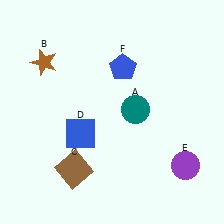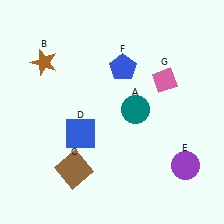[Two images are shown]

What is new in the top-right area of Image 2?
A pink diamond (G) was added in the top-right area of Image 2.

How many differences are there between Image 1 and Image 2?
There is 1 difference between the two images.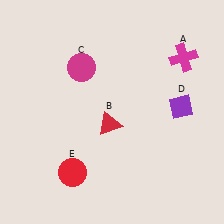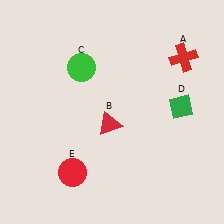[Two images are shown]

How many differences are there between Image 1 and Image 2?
There are 3 differences between the two images.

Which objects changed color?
A changed from magenta to red. C changed from magenta to green. D changed from purple to green.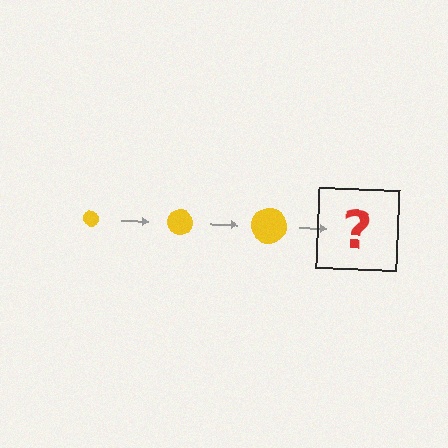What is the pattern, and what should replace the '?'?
The pattern is that the circle gets progressively larger each step. The '?' should be a yellow circle, larger than the previous one.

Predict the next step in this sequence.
The next step is a yellow circle, larger than the previous one.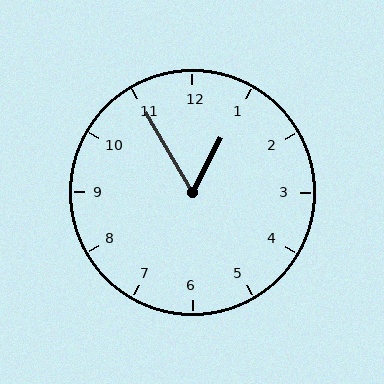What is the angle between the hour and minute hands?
Approximately 58 degrees.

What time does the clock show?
12:55.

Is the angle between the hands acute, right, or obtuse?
It is acute.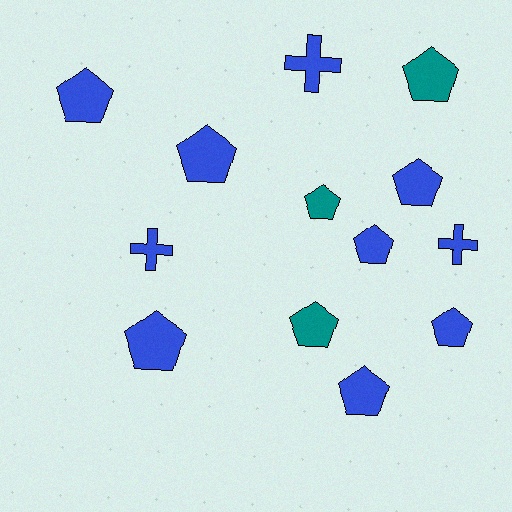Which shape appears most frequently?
Pentagon, with 10 objects.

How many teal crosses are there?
There are no teal crosses.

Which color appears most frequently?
Blue, with 10 objects.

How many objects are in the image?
There are 13 objects.